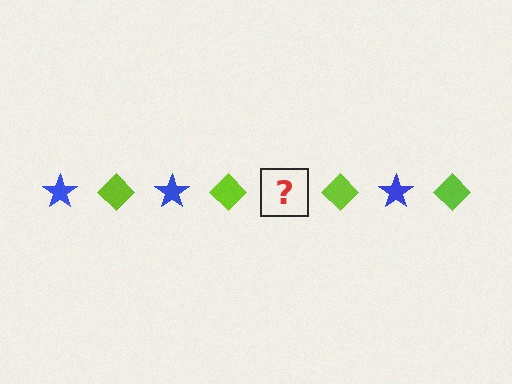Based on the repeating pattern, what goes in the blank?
The blank should be a blue star.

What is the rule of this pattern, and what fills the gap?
The rule is that the pattern alternates between blue star and lime diamond. The gap should be filled with a blue star.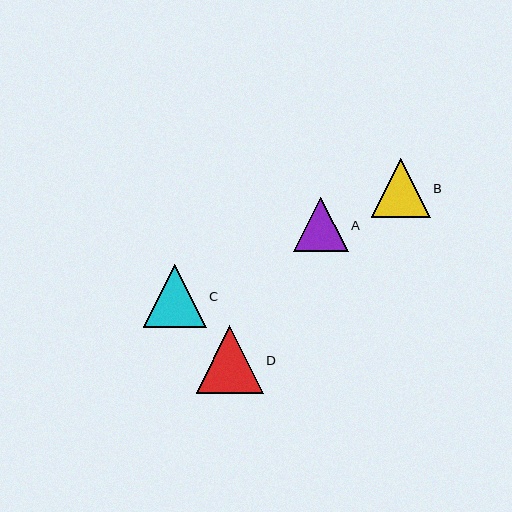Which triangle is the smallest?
Triangle A is the smallest with a size of approximately 54 pixels.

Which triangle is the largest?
Triangle D is the largest with a size of approximately 67 pixels.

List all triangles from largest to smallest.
From largest to smallest: D, C, B, A.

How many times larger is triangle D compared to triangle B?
Triangle D is approximately 1.1 times the size of triangle B.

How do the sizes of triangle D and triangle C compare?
Triangle D and triangle C are approximately the same size.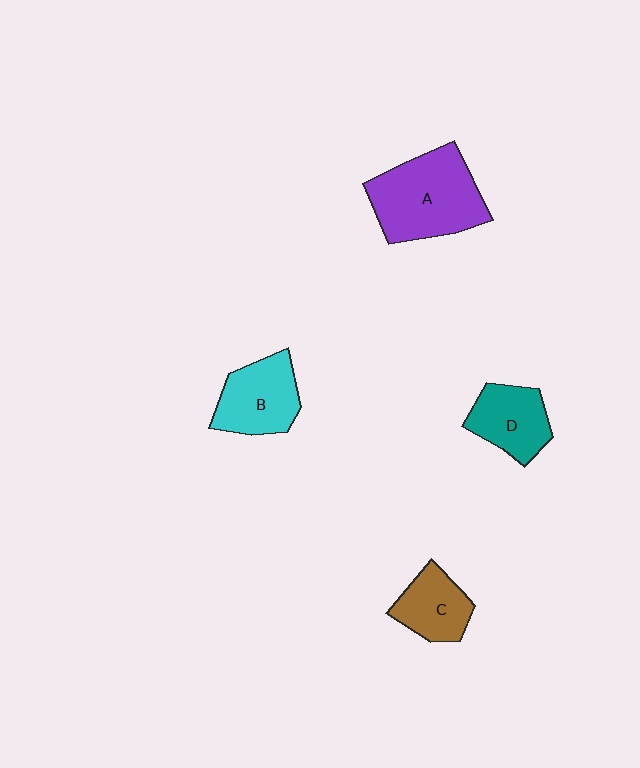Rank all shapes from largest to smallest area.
From largest to smallest: A (purple), B (cyan), D (teal), C (brown).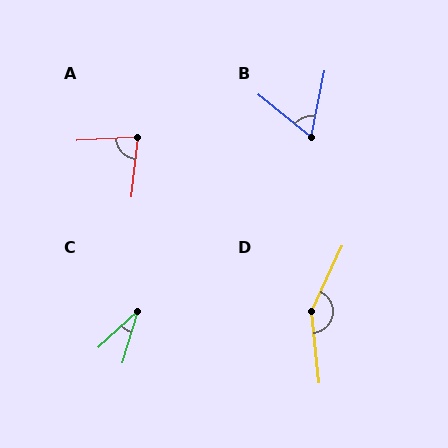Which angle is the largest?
D, at approximately 149 degrees.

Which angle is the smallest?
C, at approximately 30 degrees.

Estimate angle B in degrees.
Approximately 62 degrees.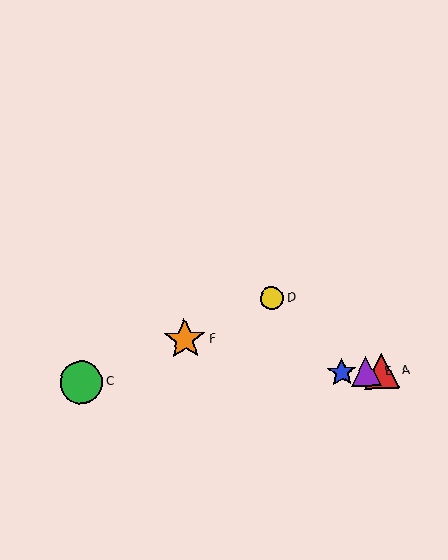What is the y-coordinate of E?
Object E is at y≈372.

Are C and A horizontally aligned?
Yes, both are at y≈382.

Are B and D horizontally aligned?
No, B is at y≈373 and D is at y≈298.